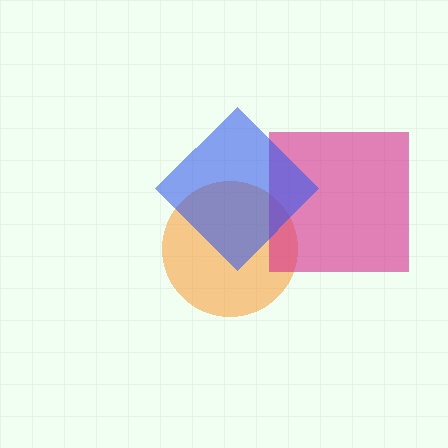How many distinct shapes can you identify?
There are 3 distinct shapes: an orange circle, a magenta square, a blue diamond.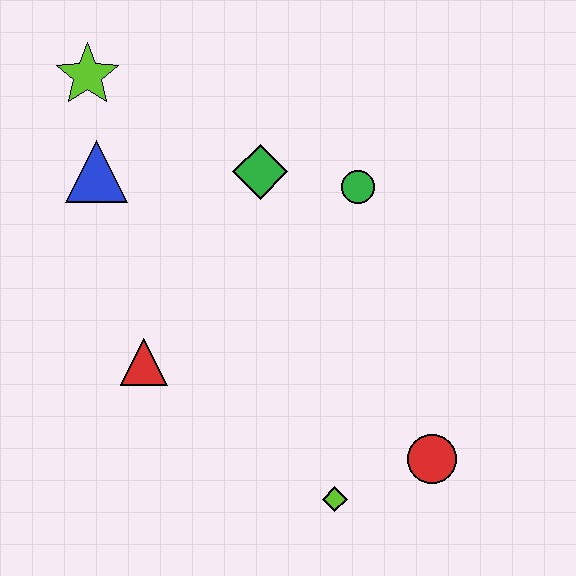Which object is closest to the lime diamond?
The red circle is closest to the lime diamond.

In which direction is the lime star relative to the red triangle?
The lime star is above the red triangle.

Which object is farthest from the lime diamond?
The lime star is farthest from the lime diamond.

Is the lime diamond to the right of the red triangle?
Yes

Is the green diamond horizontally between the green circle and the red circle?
No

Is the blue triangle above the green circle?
Yes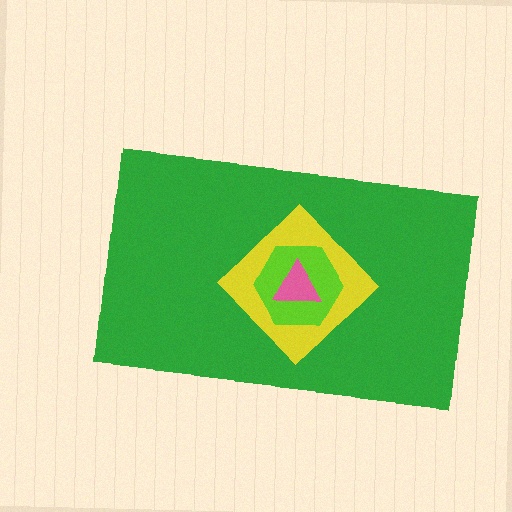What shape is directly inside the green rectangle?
The yellow diamond.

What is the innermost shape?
The pink triangle.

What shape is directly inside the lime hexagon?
The pink triangle.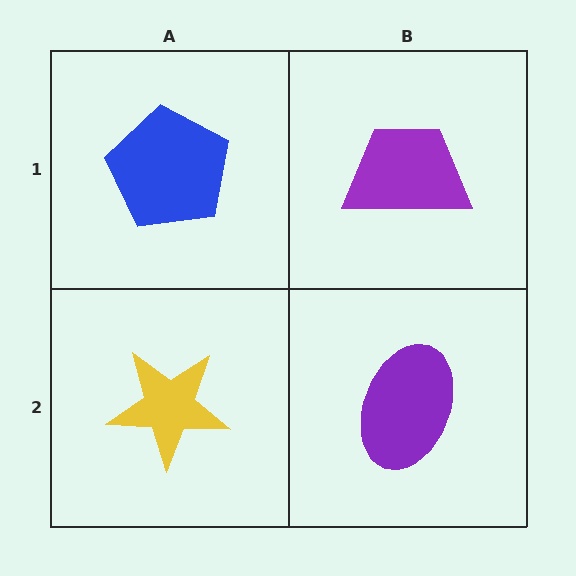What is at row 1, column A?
A blue pentagon.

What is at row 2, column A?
A yellow star.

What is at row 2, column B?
A purple ellipse.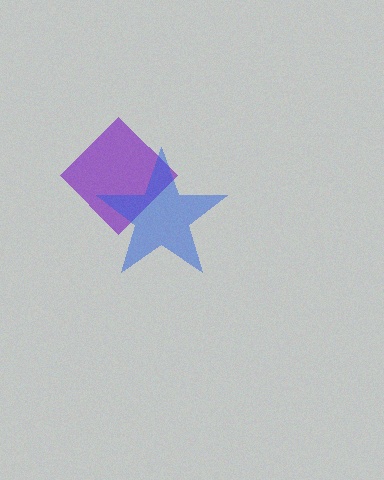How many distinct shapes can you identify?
There are 2 distinct shapes: a purple diamond, a blue star.